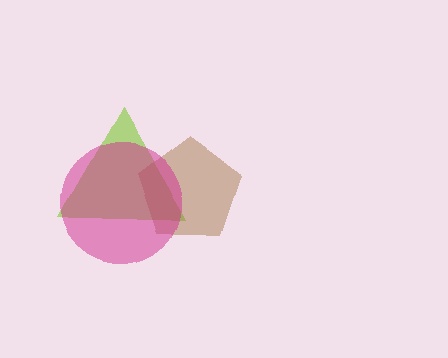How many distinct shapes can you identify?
There are 3 distinct shapes: a lime triangle, a brown pentagon, a magenta circle.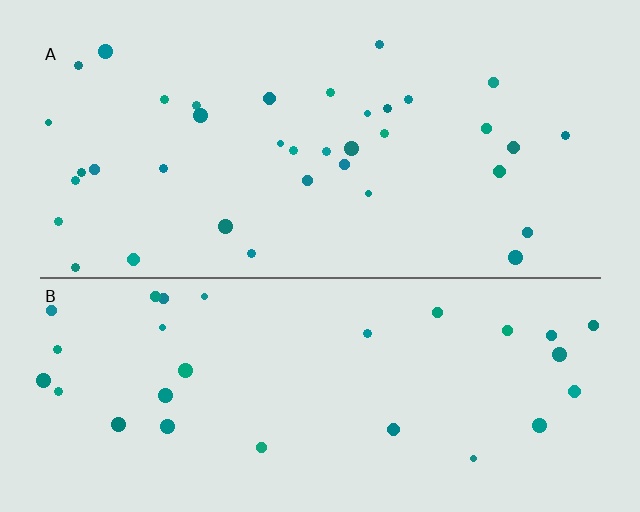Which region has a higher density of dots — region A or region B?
A (the top).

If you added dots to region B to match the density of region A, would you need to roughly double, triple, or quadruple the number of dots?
Approximately double.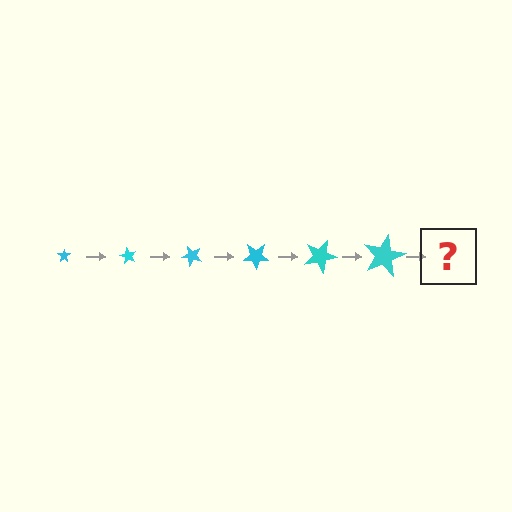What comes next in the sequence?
The next element should be a star, larger than the previous one and rotated 360 degrees from the start.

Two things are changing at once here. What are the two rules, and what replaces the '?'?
The two rules are that the star grows larger each step and it rotates 60 degrees each step. The '?' should be a star, larger than the previous one and rotated 360 degrees from the start.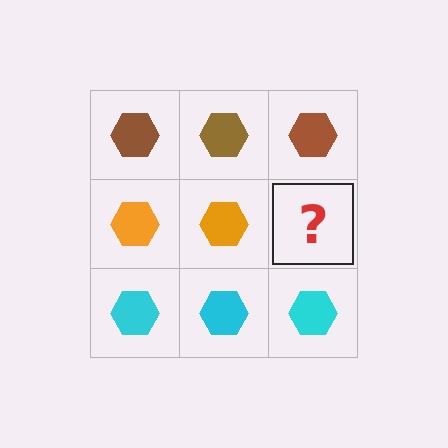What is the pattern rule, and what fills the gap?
The rule is that each row has a consistent color. The gap should be filled with an orange hexagon.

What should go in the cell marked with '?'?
The missing cell should contain an orange hexagon.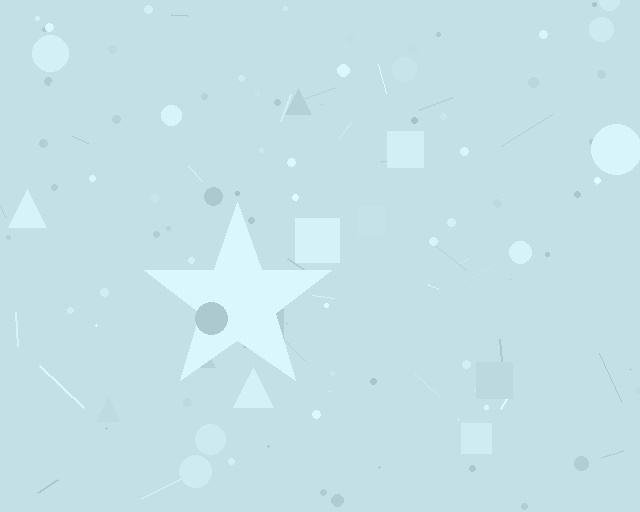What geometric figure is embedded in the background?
A star is embedded in the background.